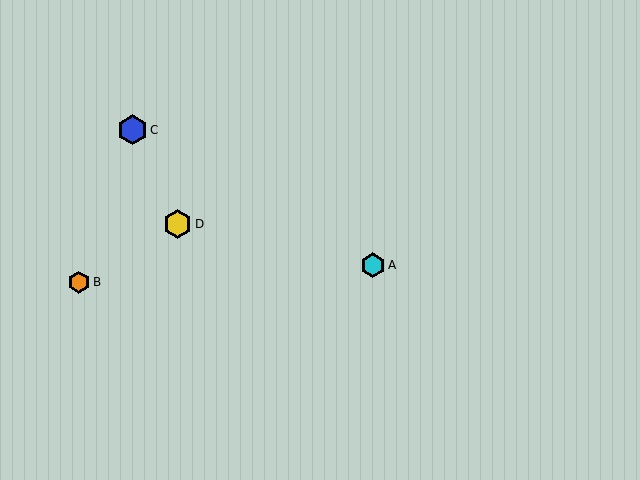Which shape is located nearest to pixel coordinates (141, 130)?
The blue hexagon (labeled C) at (133, 130) is nearest to that location.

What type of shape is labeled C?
Shape C is a blue hexagon.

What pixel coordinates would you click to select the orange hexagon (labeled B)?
Click at (79, 282) to select the orange hexagon B.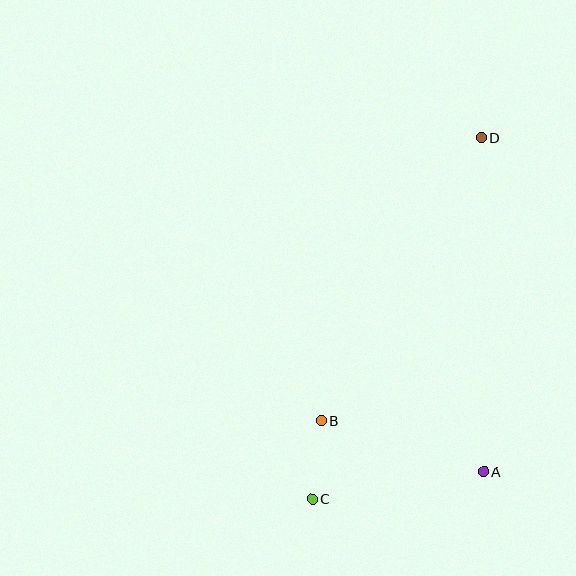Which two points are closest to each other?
Points B and C are closest to each other.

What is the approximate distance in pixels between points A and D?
The distance between A and D is approximately 334 pixels.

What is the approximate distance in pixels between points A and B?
The distance between A and B is approximately 170 pixels.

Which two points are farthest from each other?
Points C and D are farthest from each other.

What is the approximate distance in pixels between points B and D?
The distance between B and D is approximately 325 pixels.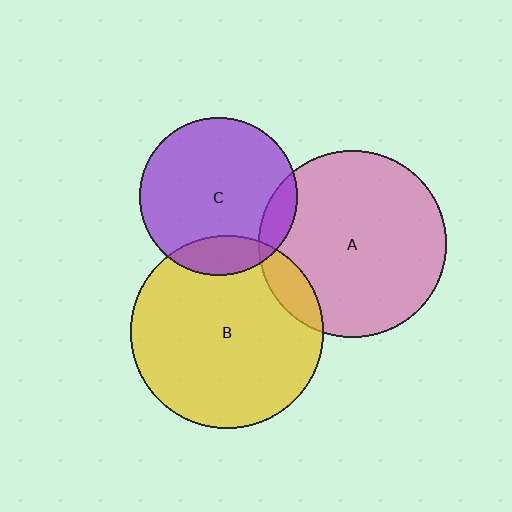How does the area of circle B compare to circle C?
Approximately 1.5 times.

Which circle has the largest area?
Circle B (yellow).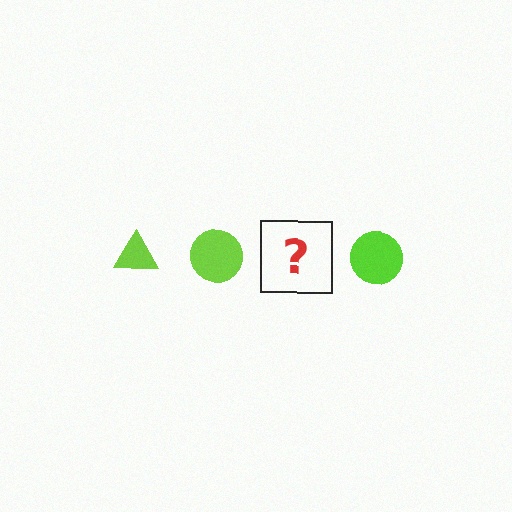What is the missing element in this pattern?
The missing element is a lime triangle.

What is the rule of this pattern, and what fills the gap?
The rule is that the pattern cycles through triangle, circle shapes in lime. The gap should be filled with a lime triangle.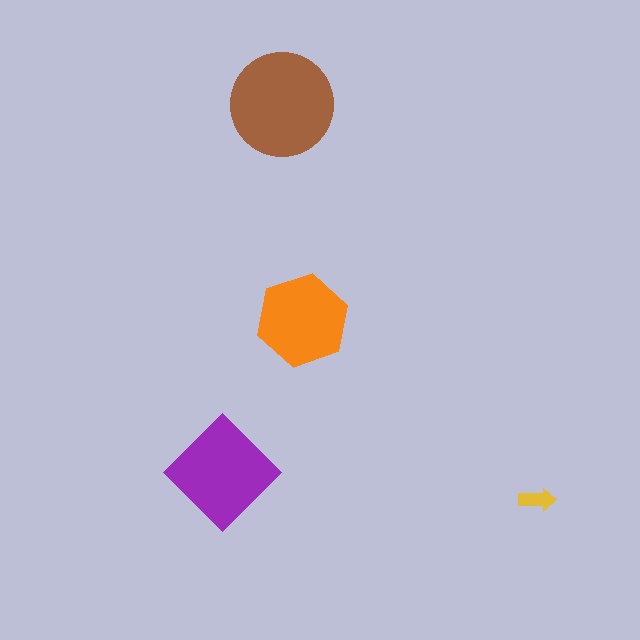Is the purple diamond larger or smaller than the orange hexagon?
Larger.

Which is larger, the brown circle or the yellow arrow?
The brown circle.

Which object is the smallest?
The yellow arrow.